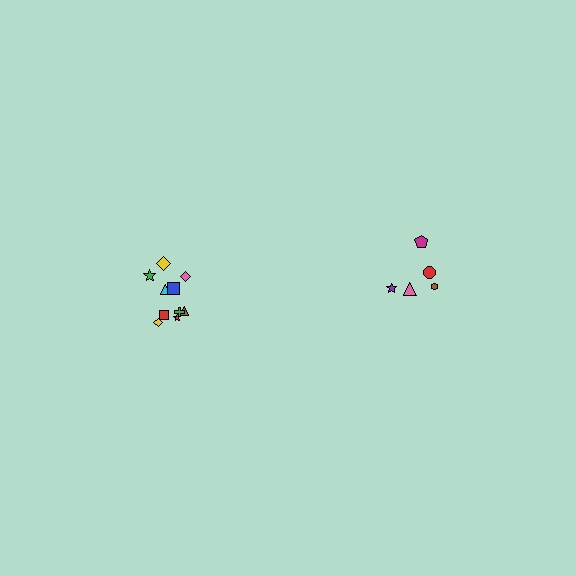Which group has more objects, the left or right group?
The left group.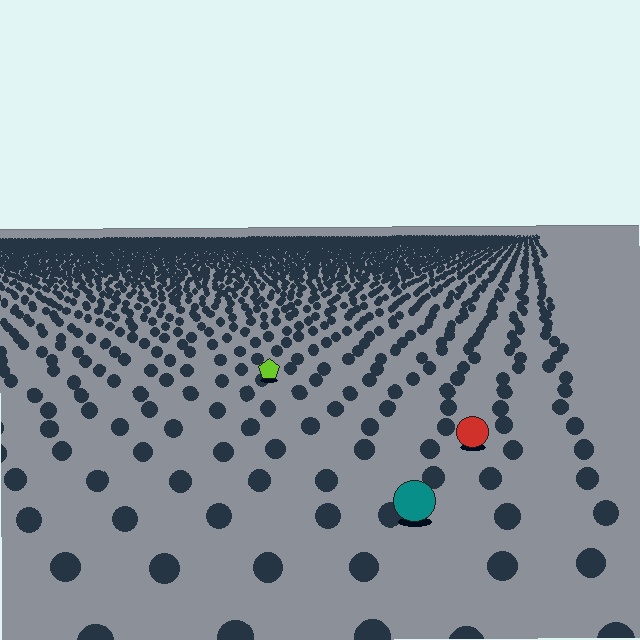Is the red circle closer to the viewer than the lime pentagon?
Yes. The red circle is closer — you can tell from the texture gradient: the ground texture is coarser near it.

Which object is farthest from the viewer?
The lime pentagon is farthest from the viewer. It appears smaller and the ground texture around it is denser.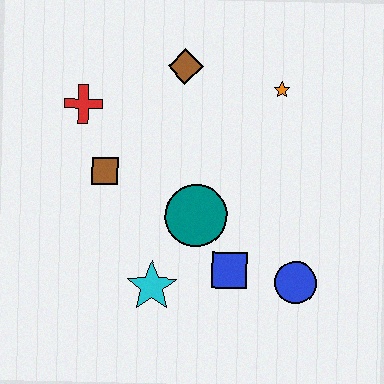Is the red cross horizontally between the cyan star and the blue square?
No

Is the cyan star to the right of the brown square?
Yes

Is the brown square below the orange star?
Yes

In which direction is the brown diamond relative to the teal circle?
The brown diamond is above the teal circle.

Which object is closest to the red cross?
The brown square is closest to the red cross.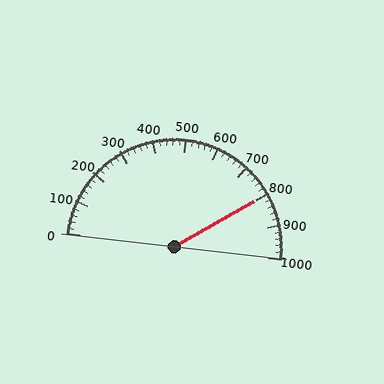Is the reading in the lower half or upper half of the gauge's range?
The reading is in the upper half of the range (0 to 1000).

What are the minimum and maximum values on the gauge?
The gauge ranges from 0 to 1000.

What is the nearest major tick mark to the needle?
The nearest major tick mark is 800.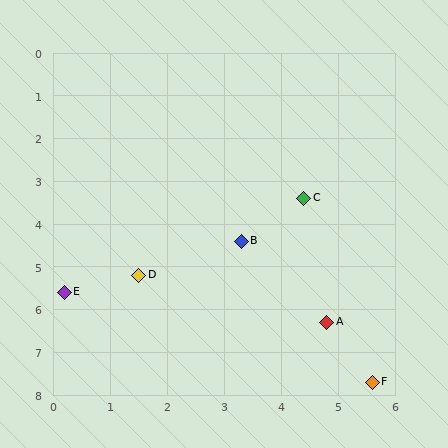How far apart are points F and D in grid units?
Points F and D are about 4.8 grid units apart.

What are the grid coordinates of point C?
Point C is at approximately (4.4, 3.4).